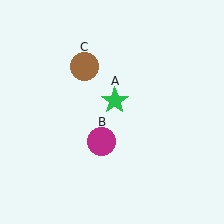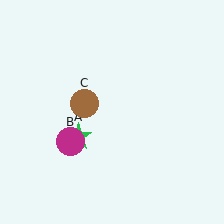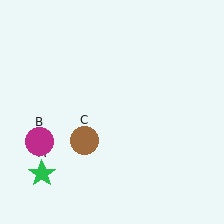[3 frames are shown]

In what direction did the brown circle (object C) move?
The brown circle (object C) moved down.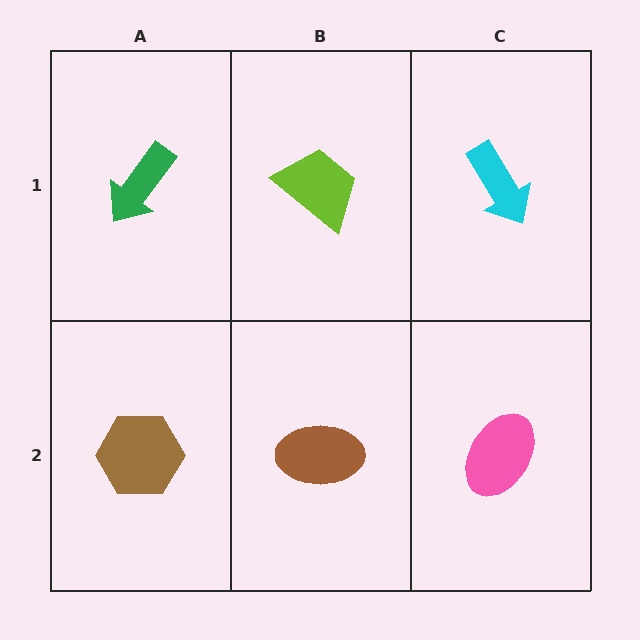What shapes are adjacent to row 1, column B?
A brown ellipse (row 2, column B), a green arrow (row 1, column A), a cyan arrow (row 1, column C).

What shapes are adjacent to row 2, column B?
A lime trapezoid (row 1, column B), a brown hexagon (row 2, column A), a pink ellipse (row 2, column C).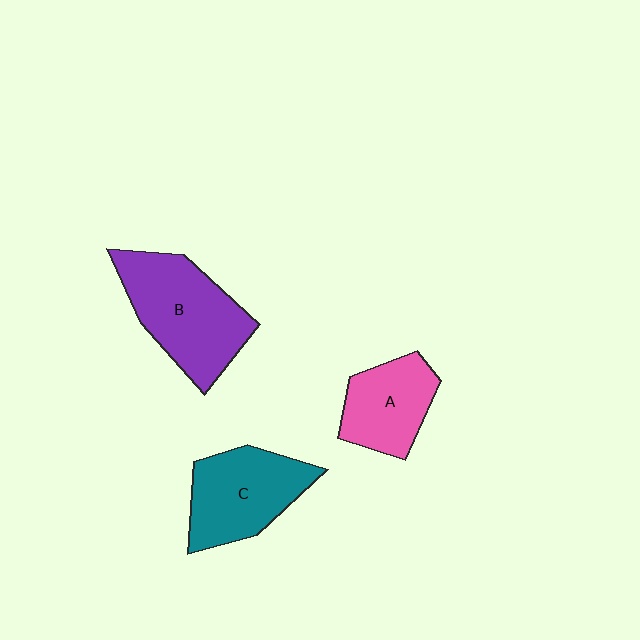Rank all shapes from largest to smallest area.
From largest to smallest: B (purple), C (teal), A (pink).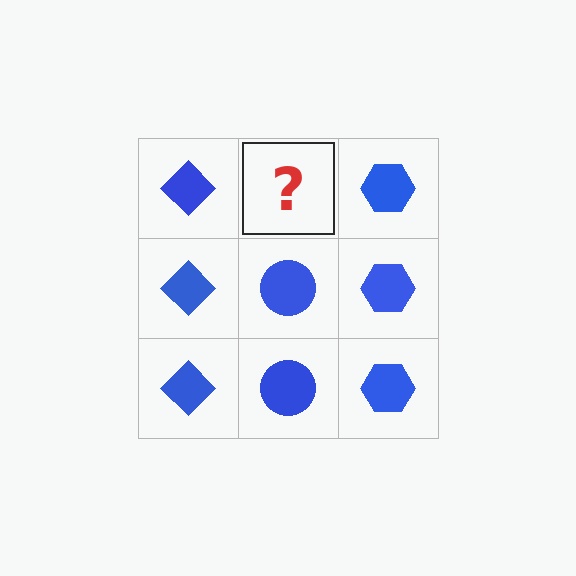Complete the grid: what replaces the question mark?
The question mark should be replaced with a blue circle.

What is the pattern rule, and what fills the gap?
The rule is that each column has a consistent shape. The gap should be filled with a blue circle.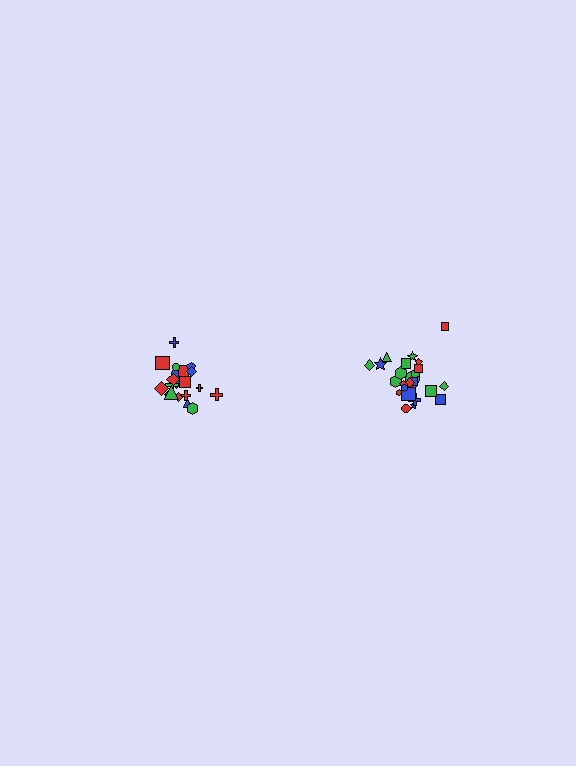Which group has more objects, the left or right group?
The right group.